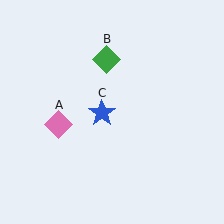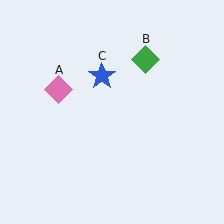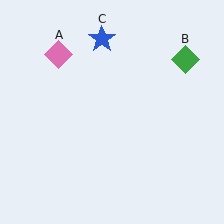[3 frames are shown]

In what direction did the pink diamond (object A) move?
The pink diamond (object A) moved up.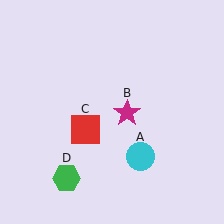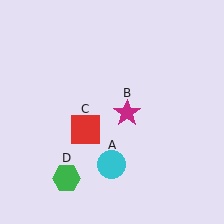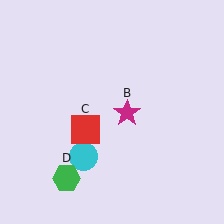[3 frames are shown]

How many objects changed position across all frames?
1 object changed position: cyan circle (object A).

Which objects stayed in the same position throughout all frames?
Magenta star (object B) and red square (object C) and green hexagon (object D) remained stationary.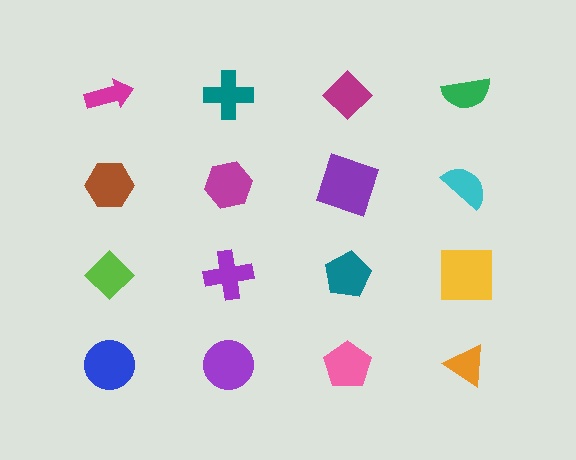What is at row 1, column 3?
A magenta diamond.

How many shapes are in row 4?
4 shapes.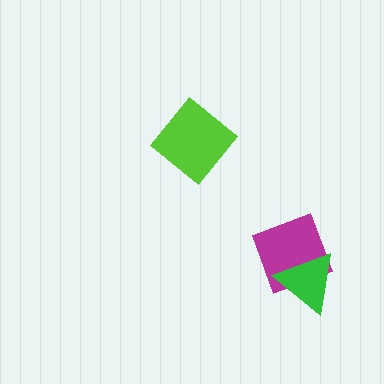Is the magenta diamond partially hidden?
Yes, it is partially covered by another shape.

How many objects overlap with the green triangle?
1 object overlaps with the green triangle.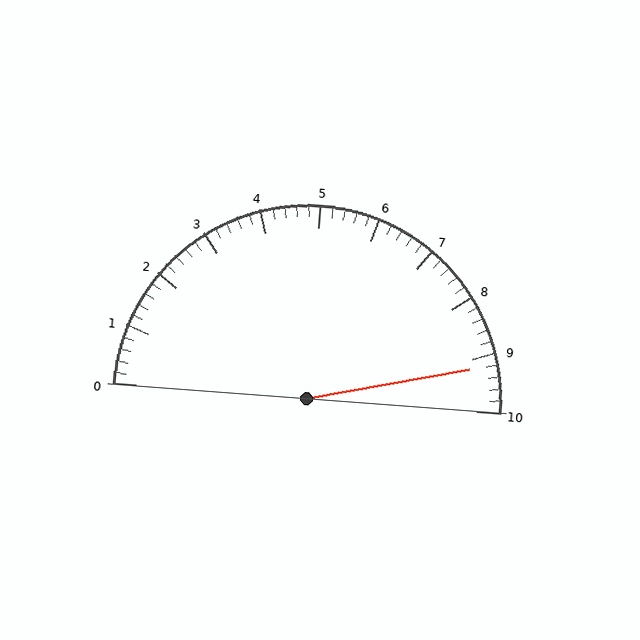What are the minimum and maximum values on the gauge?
The gauge ranges from 0 to 10.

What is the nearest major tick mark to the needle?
The nearest major tick mark is 9.